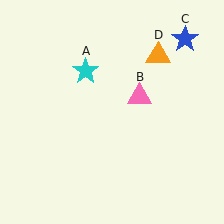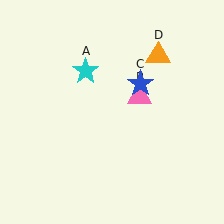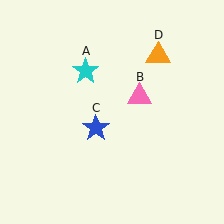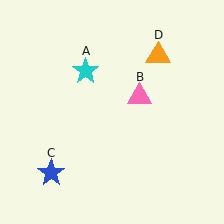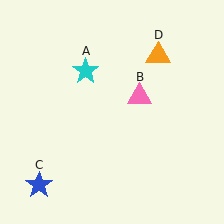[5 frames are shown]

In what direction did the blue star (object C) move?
The blue star (object C) moved down and to the left.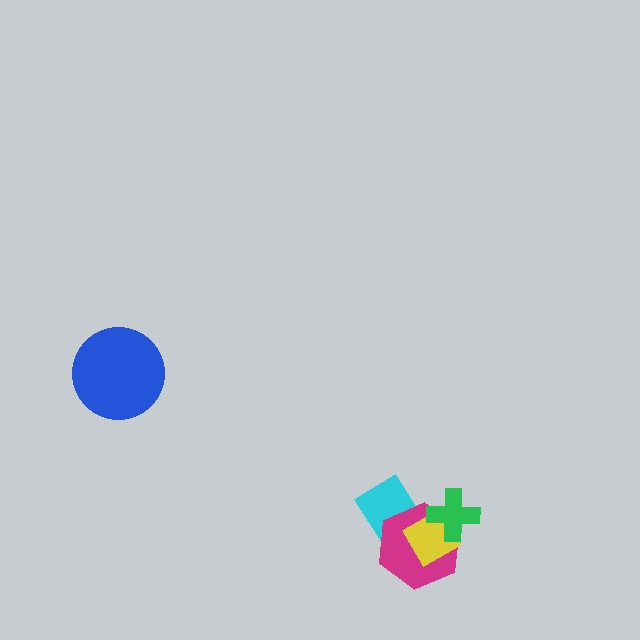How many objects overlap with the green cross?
3 objects overlap with the green cross.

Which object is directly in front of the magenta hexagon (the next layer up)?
The yellow diamond is directly in front of the magenta hexagon.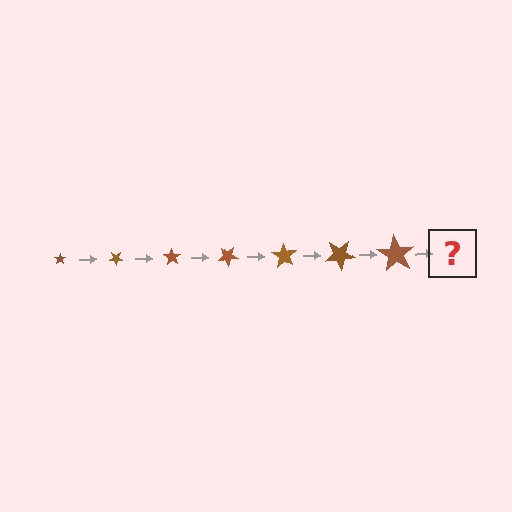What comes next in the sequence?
The next element should be a star, larger than the previous one and rotated 245 degrees from the start.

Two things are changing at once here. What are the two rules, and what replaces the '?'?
The two rules are that the star grows larger each step and it rotates 35 degrees each step. The '?' should be a star, larger than the previous one and rotated 245 degrees from the start.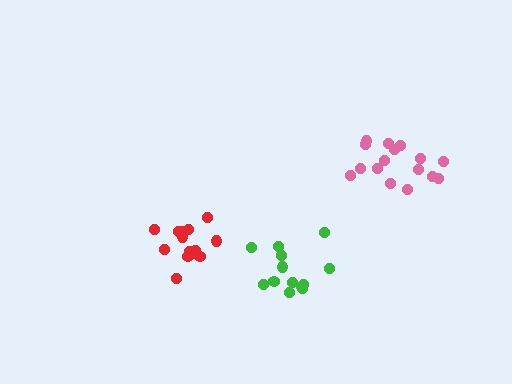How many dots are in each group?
Group 1: 13 dots, Group 2: 16 dots, Group 3: 13 dots (42 total).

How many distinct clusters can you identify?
There are 3 distinct clusters.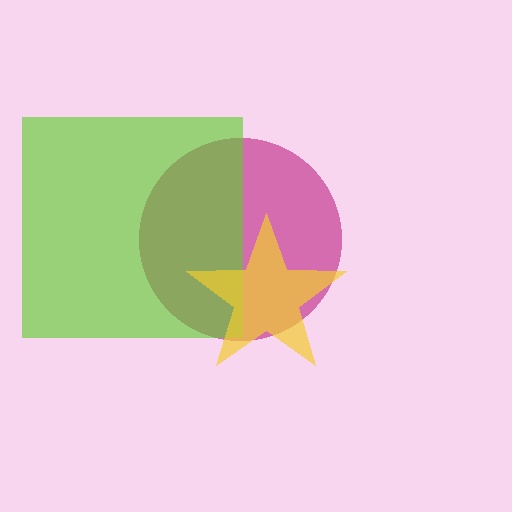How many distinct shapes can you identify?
There are 3 distinct shapes: a magenta circle, a lime square, a yellow star.